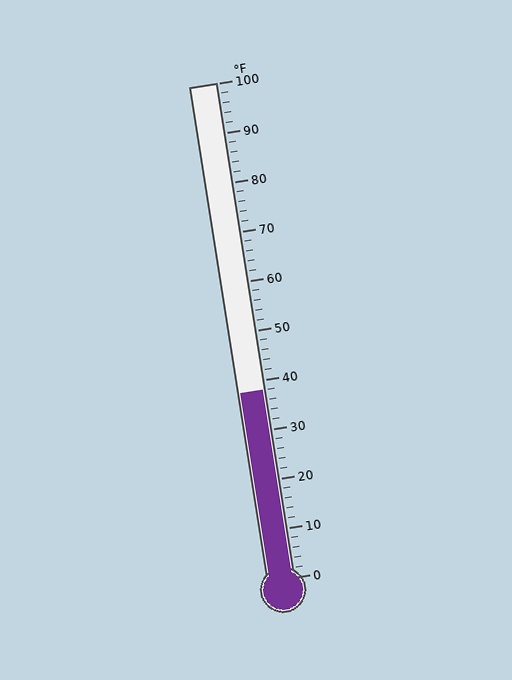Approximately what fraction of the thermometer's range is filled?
The thermometer is filled to approximately 40% of its range.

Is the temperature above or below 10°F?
The temperature is above 10°F.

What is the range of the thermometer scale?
The thermometer scale ranges from 0°F to 100°F.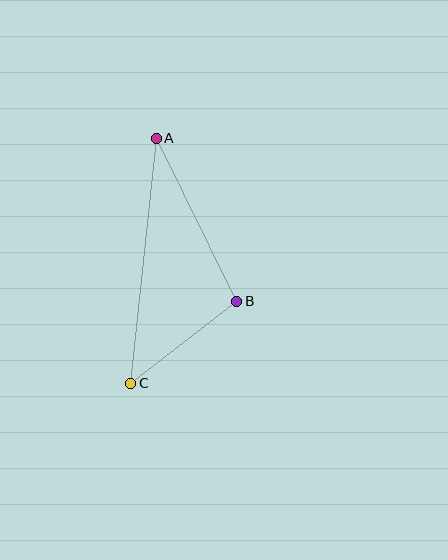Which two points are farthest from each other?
Points A and C are farthest from each other.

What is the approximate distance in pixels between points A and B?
The distance between A and B is approximately 182 pixels.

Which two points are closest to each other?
Points B and C are closest to each other.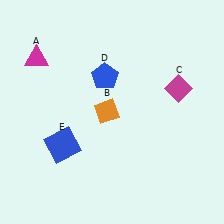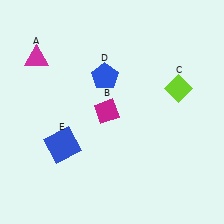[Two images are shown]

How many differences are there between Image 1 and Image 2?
There are 2 differences between the two images.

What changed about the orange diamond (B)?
In Image 1, B is orange. In Image 2, it changed to magenta.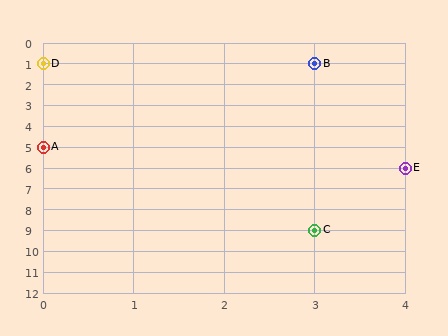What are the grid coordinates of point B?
Point B is at grid coordinates (3, 1).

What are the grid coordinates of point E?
Point E is at grid coordinates (4, 6).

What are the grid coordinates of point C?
Point C is at grid coordinates (3, 9).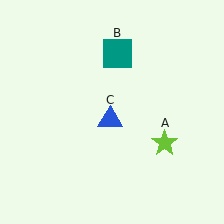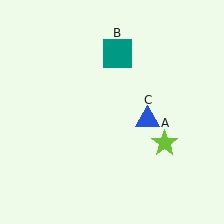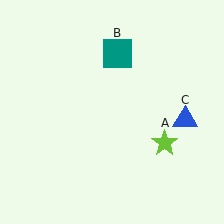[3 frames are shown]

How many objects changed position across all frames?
1 object changed position: blue triangle (object C).